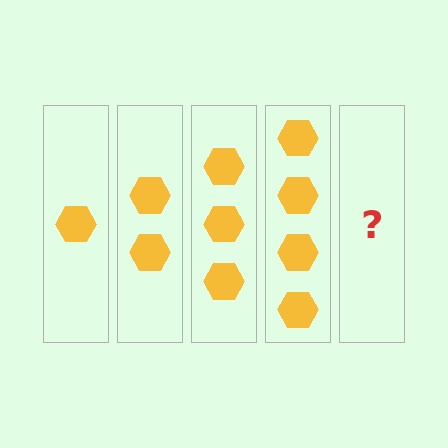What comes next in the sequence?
The next element should be 5 hexagons.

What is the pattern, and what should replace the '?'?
The pattern is that each step adds one more hexagon. The '?' should be 5 hexagons.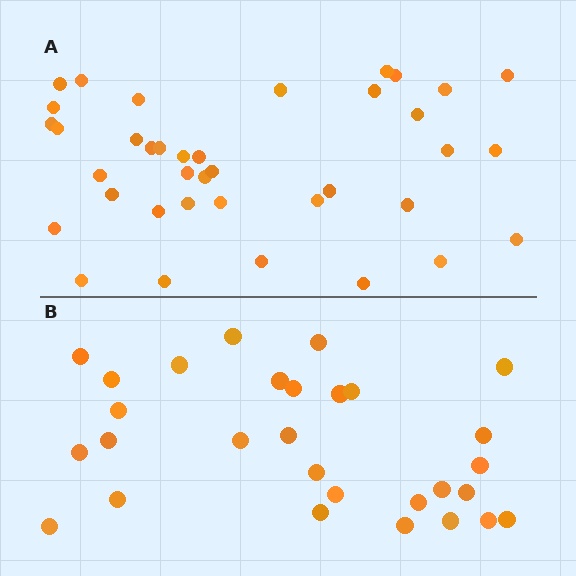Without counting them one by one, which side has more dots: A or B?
Region A (the top region) has more dots.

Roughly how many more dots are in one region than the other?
Region A has roughly 8 or so more dots than region B.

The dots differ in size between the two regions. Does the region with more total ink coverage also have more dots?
No. Region B has more total ink coverage because its dots are larger, but region A actually contains more individual dots. Total area can be misleading — the number of items is what matters here.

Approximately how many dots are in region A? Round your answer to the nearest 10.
About 40 dots. (The exact count is 38, which rounds to 40.)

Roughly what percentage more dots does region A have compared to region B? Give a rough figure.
About 30% more.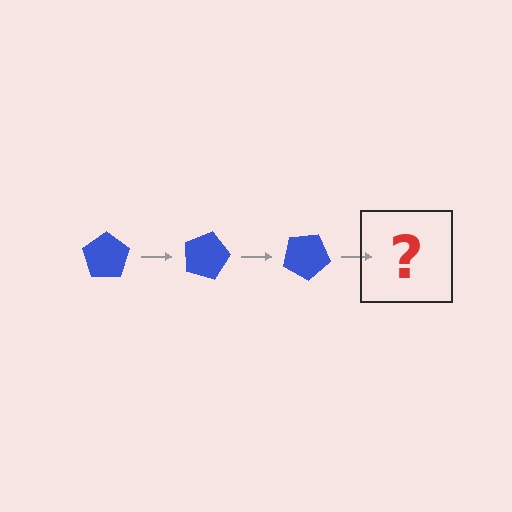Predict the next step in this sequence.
The next step is a blue pentagon rotated 45 degrees.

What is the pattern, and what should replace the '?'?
The pattern is that the pentagon rotates 15 degrees each step. The '?' should be a blue pentagon rotated 45 degrees.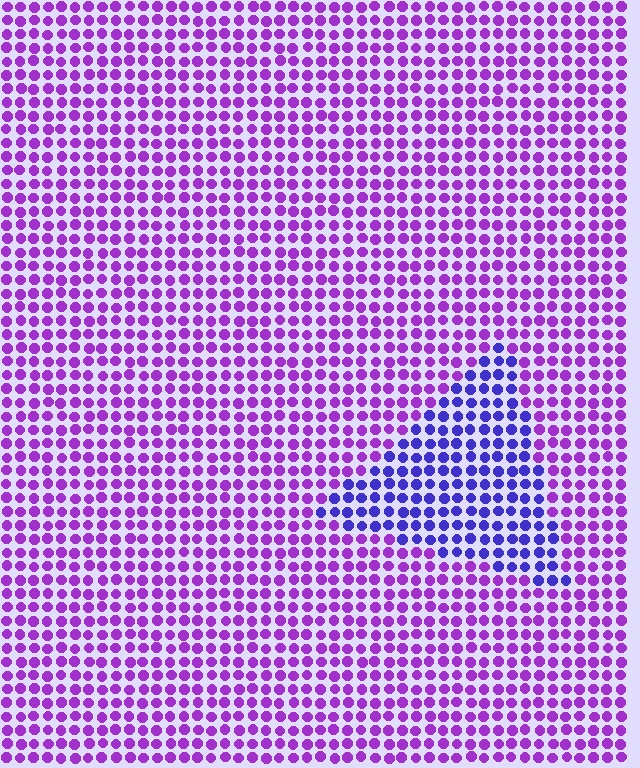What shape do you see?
I see a triangle.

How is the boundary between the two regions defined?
The boundary is defined purely by a slight shift in hue (about 38 degrees). Spacing, size, and orientation are identical on both sides.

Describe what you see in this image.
The image is filled with small purple elements in a uniform arrangement. A triangle-shaped region is visible where the elements are tinted to a slightly different hue, forming a subtle color boundary.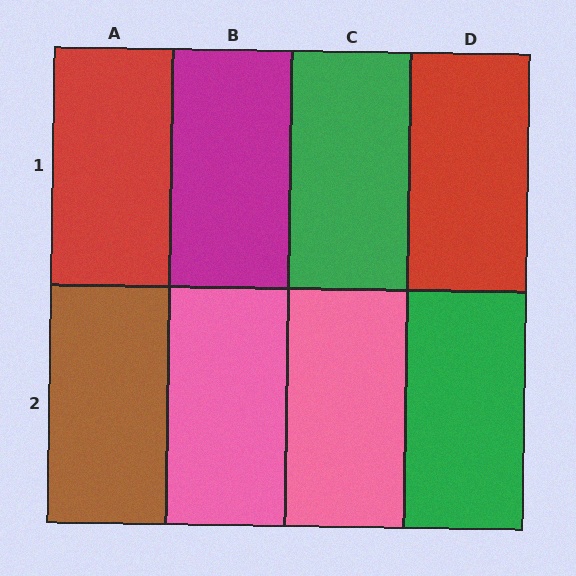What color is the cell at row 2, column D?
Green.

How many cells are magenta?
1 cell is magenta.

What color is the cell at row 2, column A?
Brown.